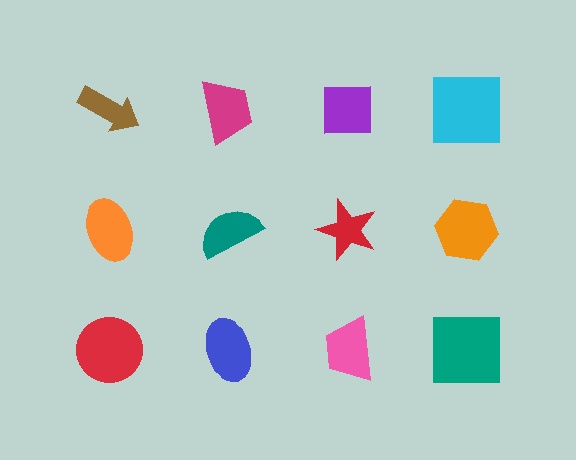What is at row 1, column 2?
A magenta trapezoid.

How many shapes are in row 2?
4 shapes.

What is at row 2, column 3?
A red star.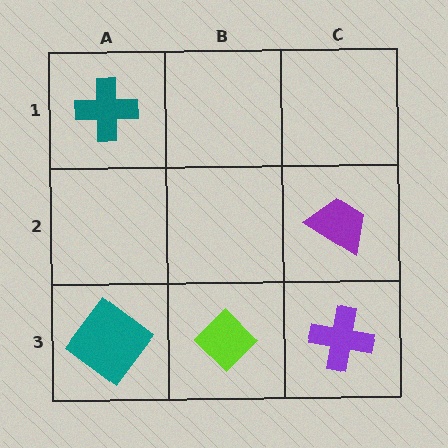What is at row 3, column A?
A teal diamond.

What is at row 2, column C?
A purple trapezoid.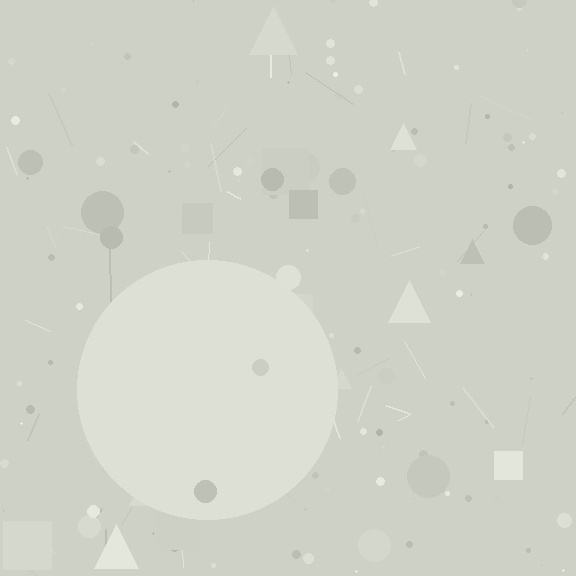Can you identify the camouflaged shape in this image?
The camouflaged shape is a circle.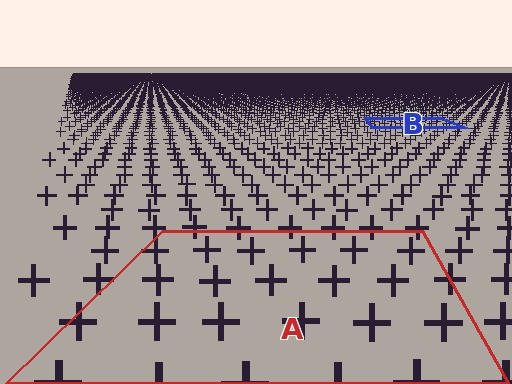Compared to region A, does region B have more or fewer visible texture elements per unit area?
Region B has more texture elements per unit area — they are packed more densely because it is farther away.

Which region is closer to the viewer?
Region A is closer. The texture elements there are larger and more spread out.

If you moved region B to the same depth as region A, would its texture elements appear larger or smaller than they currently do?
They would appear larger. At a closer depth, the same texture elements are projected at a bigger on-screen size.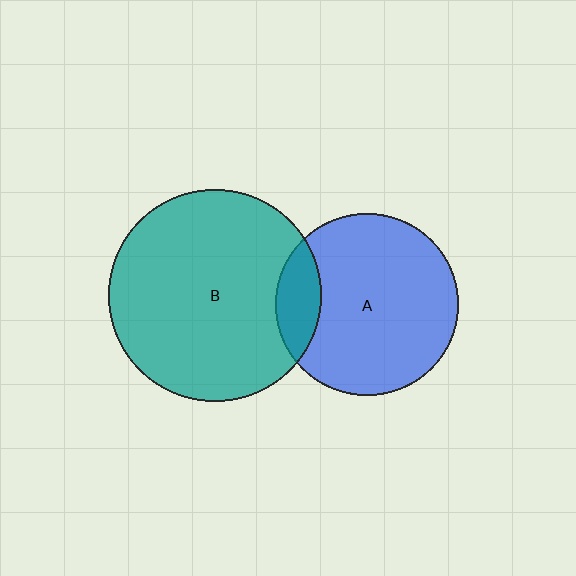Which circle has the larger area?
Circle B (teal).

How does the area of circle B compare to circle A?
Approximately 1.3 times.